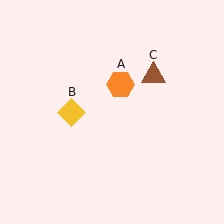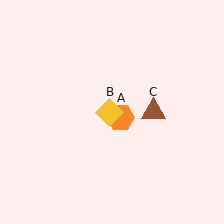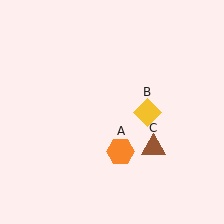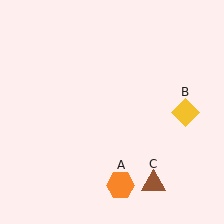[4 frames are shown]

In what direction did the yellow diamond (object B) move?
The yellow diamond (object B) moved right.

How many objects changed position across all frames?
3 objects changed position: orange hexagon (object A), yellow diamond (object B), brown triangle (object C).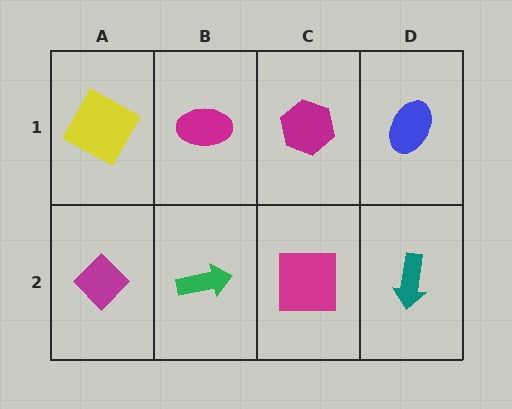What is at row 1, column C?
A magenta hexagon.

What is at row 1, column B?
A magenta ellipse.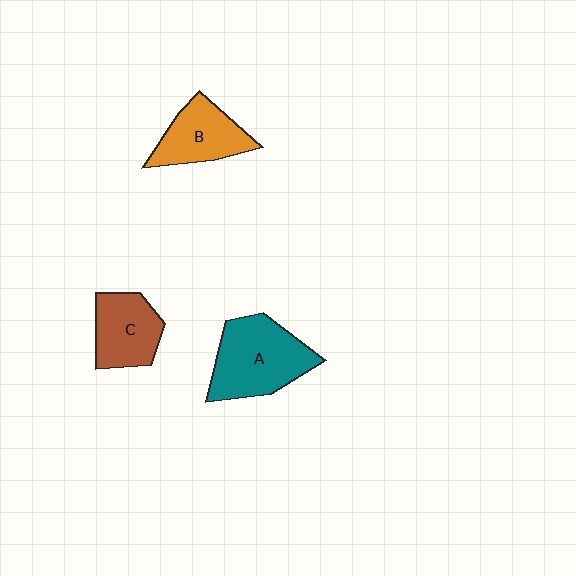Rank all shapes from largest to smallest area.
From largest to smallest: A (teal), B (orange), C (brown).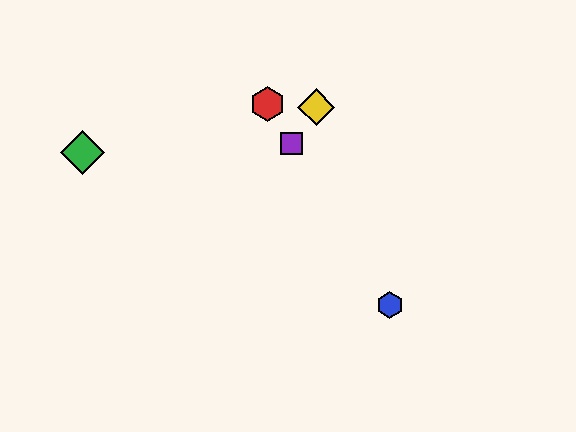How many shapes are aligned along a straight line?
3 shapes (the red hexagon, the blue hexagon, the purple square) are aligned along a straight line.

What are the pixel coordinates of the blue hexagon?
The blue hexagon is at (390, 305).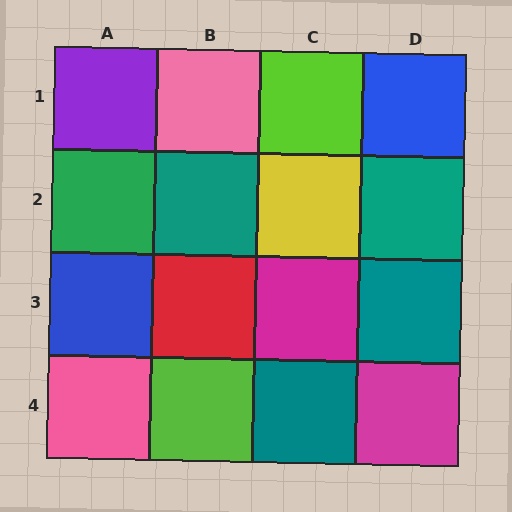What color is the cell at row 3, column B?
Red.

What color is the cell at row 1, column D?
Blue.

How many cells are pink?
2 cells are pink.